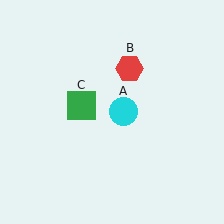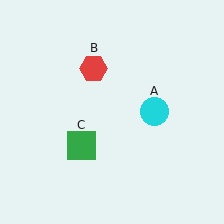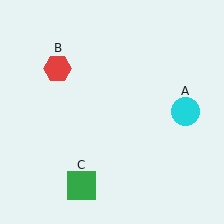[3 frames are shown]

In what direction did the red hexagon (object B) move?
The red hexagon (object B) moved left.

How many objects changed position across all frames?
3 objects changed position: cyan circle (object A), red hexagon (object B), green square (object C).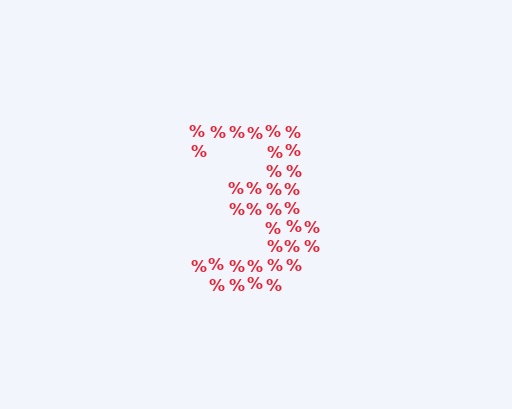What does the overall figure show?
The overall figure shows the digit 3.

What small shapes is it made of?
It is made of small percent signs.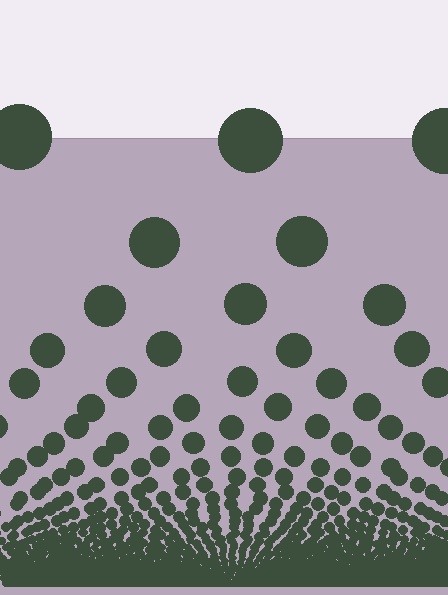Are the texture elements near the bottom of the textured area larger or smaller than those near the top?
Smaller. The gradient is inverted — elements near the bottom are smaller and denser.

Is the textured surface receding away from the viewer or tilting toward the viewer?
The surface appears to tilt toward the viewer. Texture elements get larger and sparser toward the top.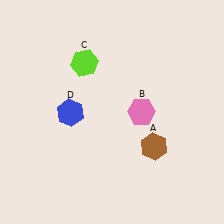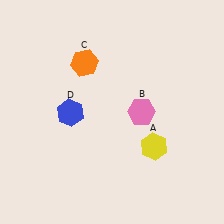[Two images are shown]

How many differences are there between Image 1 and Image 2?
There are 2 differences between the two images.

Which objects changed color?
A changed from brown to yellow. C changed from lime to orange.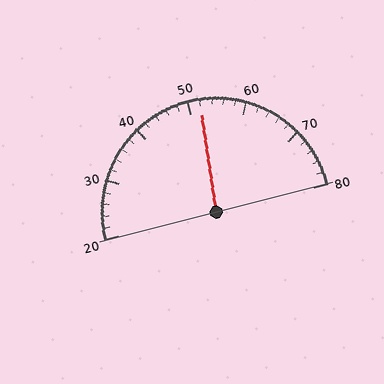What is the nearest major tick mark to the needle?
The nearest major tick mark is 50.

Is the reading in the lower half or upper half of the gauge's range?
The reading is in the upper half of the range (20 to 80).